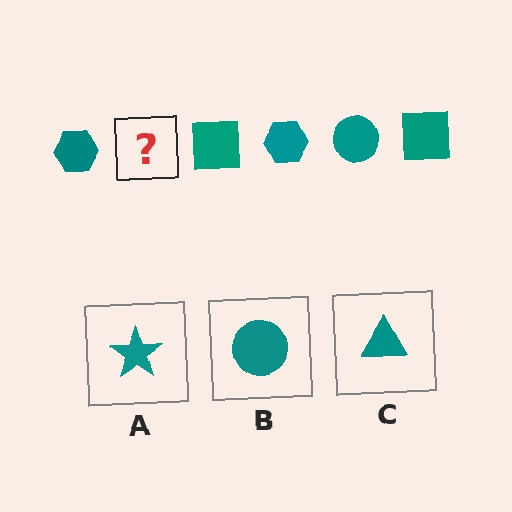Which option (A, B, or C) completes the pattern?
B.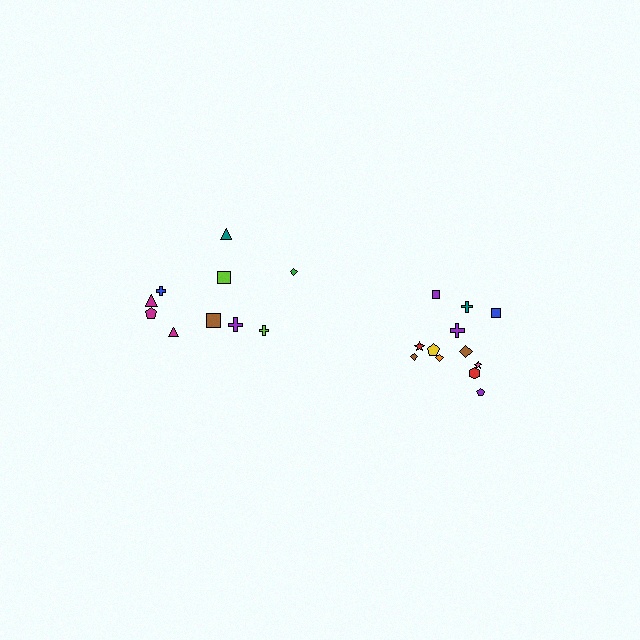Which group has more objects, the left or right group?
The right group.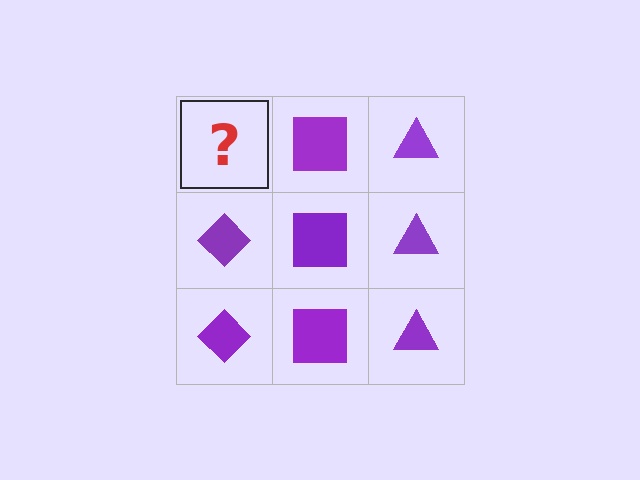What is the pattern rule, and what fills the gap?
The rule is that each column has a consistent shape. The gap should be filled with a purple diamond.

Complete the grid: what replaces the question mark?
The question mark should be replaced with a purple diamond.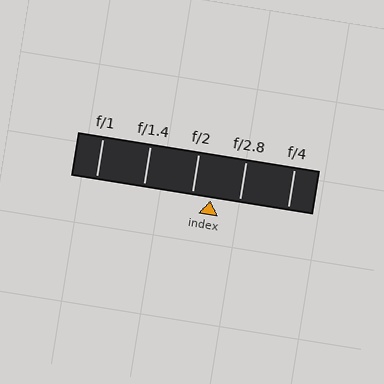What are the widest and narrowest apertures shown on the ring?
The widest aperture shown is f/1 and the narrowest is f/4.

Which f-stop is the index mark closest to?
The index mark is closest to f/2.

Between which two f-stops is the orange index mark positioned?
The index mark is between f/2 and f/2.8.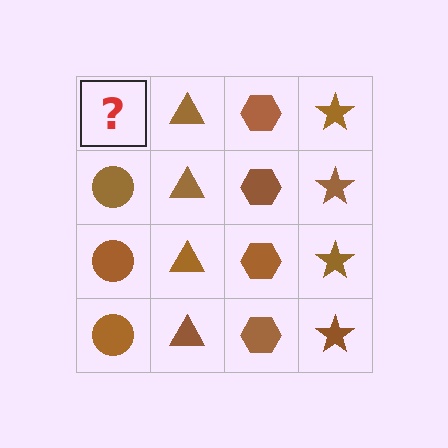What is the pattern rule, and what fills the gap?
The rule is that each column has a consistent shape. The gap should be filled with a brown circle.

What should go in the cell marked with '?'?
The missing cell should contain a brown circle.